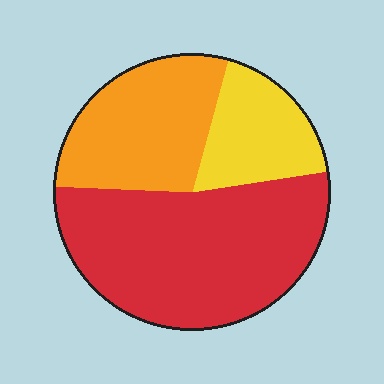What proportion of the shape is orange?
Orange takes up about one quarter (1/4) of the shape.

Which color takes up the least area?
Yellow, at roughly 20%.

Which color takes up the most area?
Red, at roughly 55%.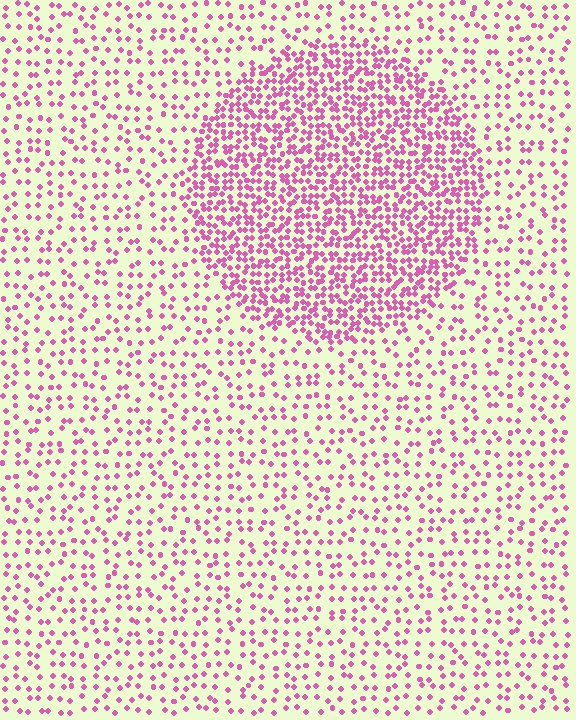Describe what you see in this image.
The image contains small pink elements arranged at two different densities. A circle-shaped region is visible where the elements are more densely packed than the surrounding area.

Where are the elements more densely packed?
The elements are more densely packed inside the circle boundary.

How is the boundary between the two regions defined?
The boundary is defined by a change in element density (approximately 2.5x ratio). All elements are the same color, size, and shape.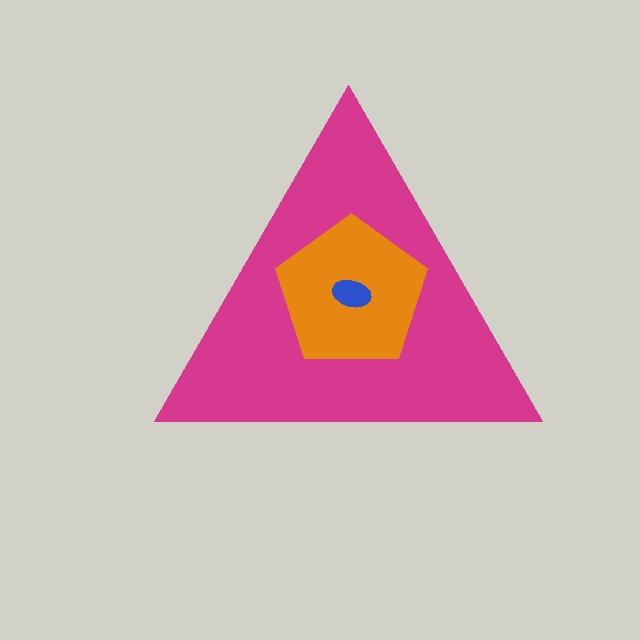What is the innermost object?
The blue ellipse.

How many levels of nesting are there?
3.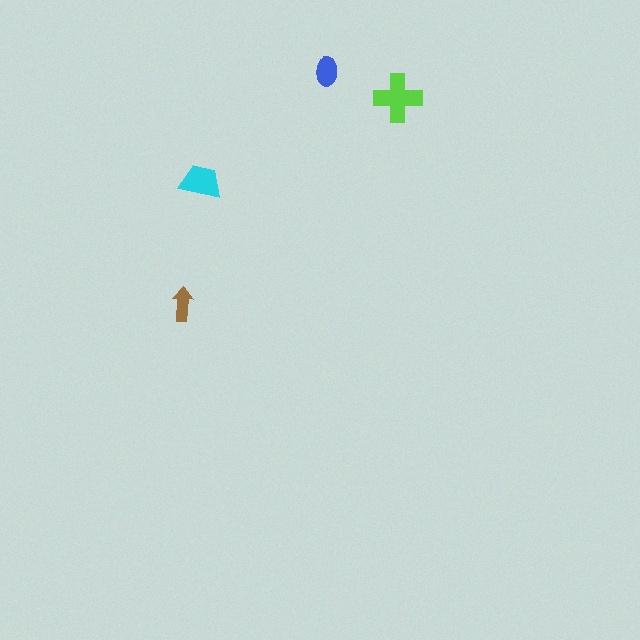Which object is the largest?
The lime cross.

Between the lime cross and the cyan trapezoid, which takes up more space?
The lime cross.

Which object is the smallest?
The brown arrow.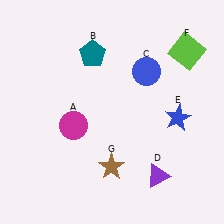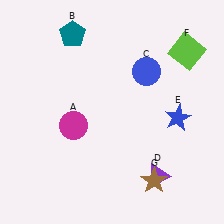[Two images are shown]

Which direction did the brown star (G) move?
The brown star (G) moved right.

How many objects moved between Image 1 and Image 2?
2 objects moved between the two images.